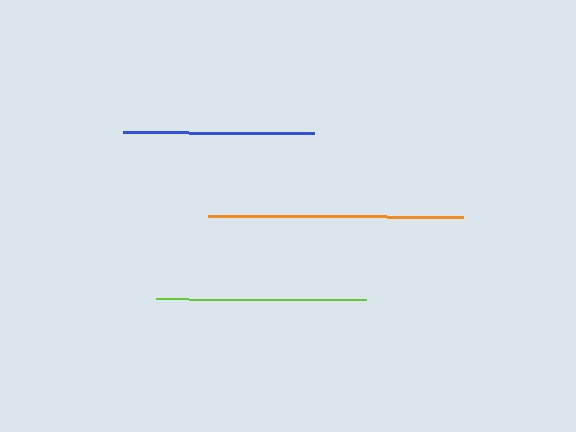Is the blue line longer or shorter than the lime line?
The lime line is longer than the blue line.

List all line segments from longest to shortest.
From longest to shortest: orange, lime, blue.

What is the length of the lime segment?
The lime segment is approximately 210 pixels long.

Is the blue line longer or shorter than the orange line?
The orange line is longer than the blue line.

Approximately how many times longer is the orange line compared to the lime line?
The orange line is approximately 1.2 times the length of the lime line.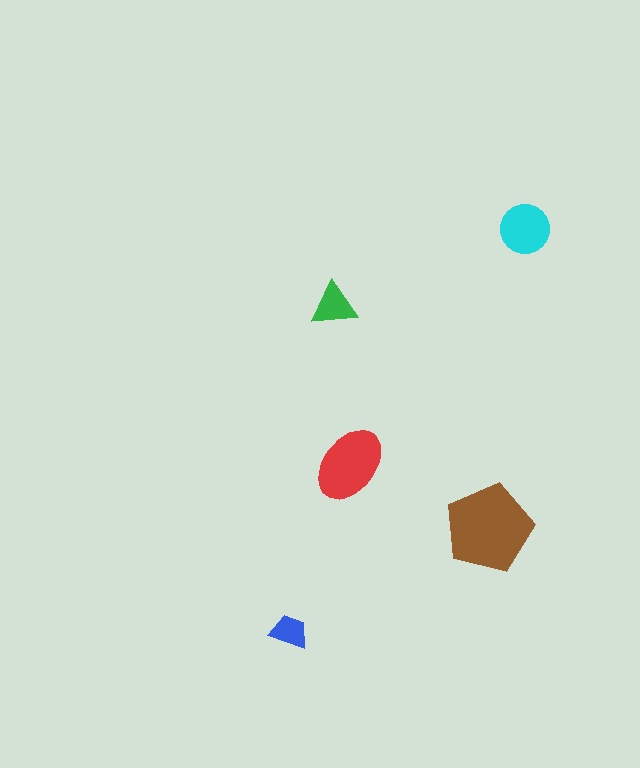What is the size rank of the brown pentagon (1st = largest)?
1st.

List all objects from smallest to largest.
The blue trapezoid, the green triangle, the cyan circle, the red ellipse, the brown pentagon.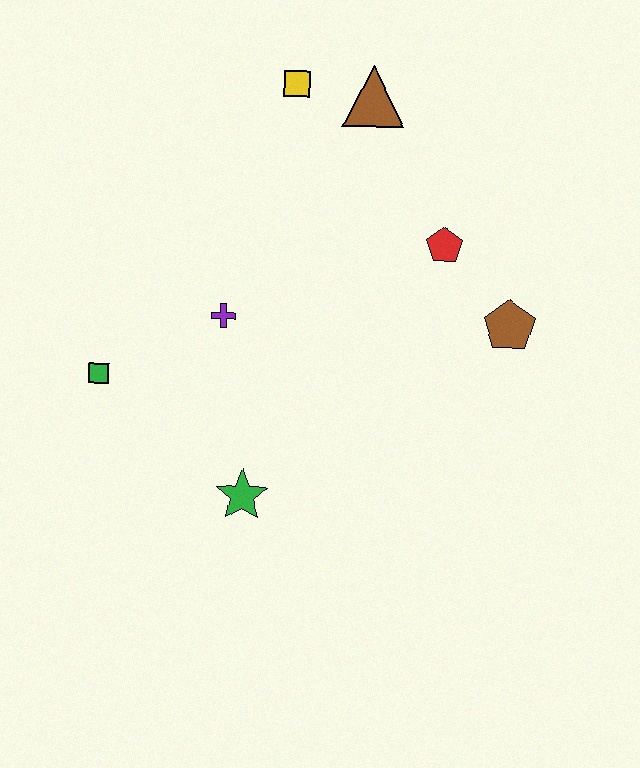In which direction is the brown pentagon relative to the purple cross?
The brown pentagon is to the right of the purple cross.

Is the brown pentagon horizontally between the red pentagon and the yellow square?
No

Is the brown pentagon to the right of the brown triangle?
Yes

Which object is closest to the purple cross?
The green square is closest to the purple cross.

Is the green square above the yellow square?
No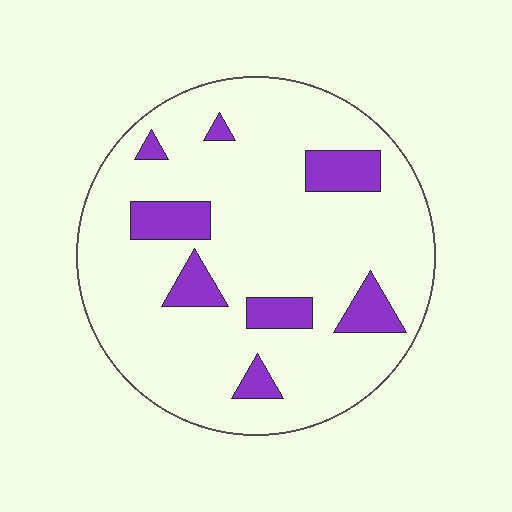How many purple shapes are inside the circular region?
8.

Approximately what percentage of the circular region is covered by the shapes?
Approximately 15%.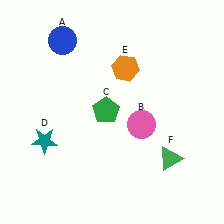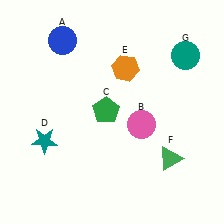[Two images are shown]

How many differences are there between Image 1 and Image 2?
There is 1 difference between the two images.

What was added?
A teal circle (G) was added in Image 2.